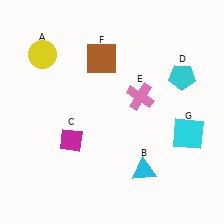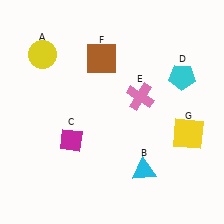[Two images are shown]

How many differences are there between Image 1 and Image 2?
There is 1 difference between the two images.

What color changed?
The square (G) changed from cyan in Image 1 to yellow in Image 2.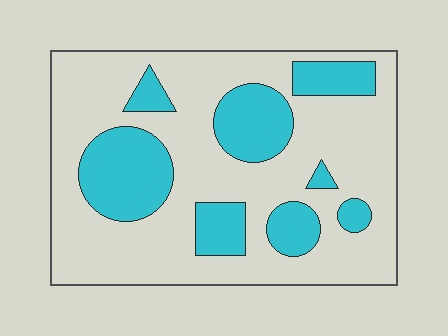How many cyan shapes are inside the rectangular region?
8.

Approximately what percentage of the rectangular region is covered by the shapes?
Approximately 30%.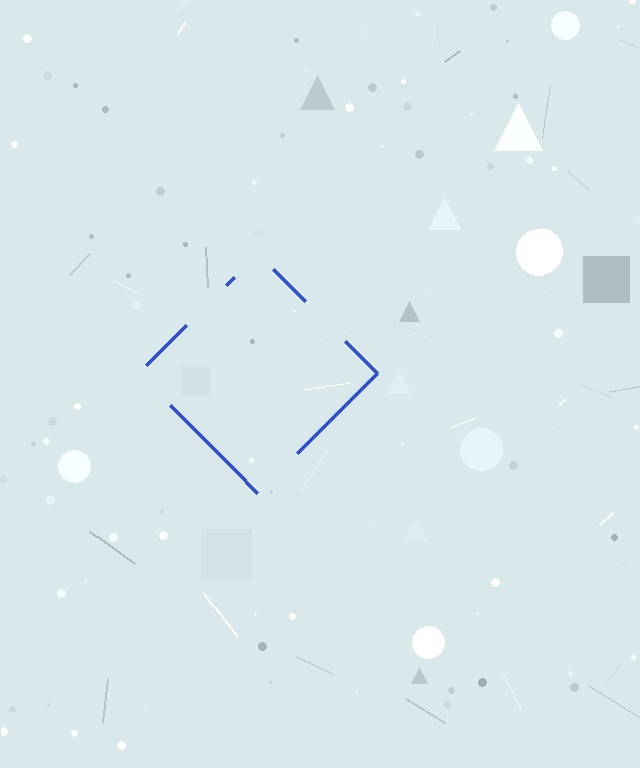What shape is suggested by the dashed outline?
The dashed outline suggests a diamond.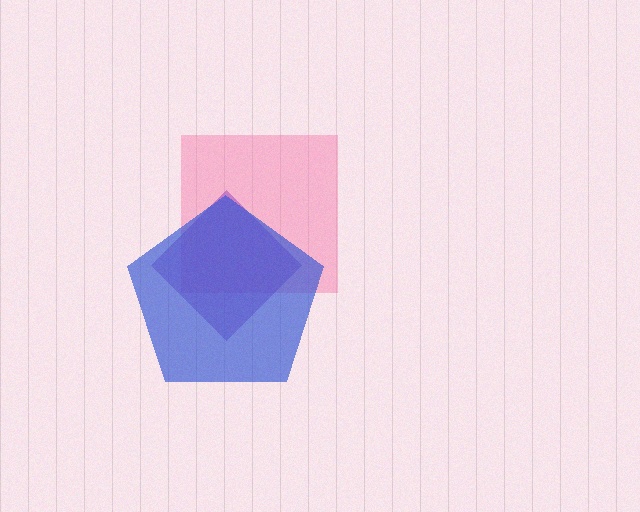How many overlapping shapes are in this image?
There are 3 overlapping shapes in the image.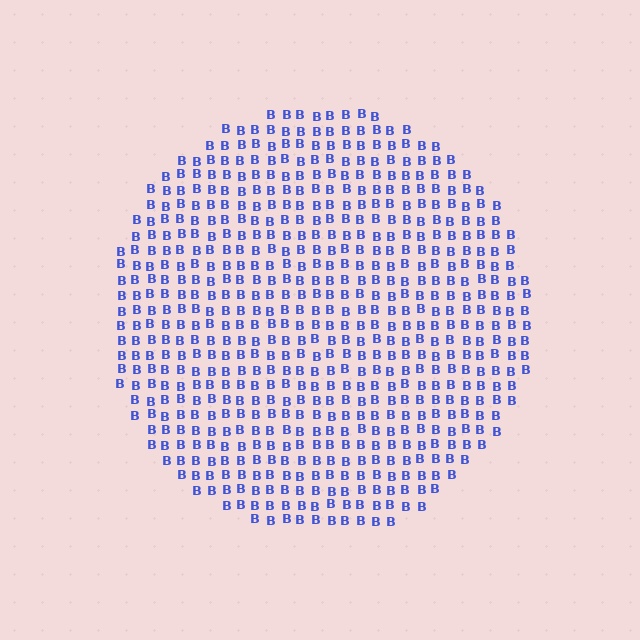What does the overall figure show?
The overall figure shows a circle.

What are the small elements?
The small elements are letter B's.